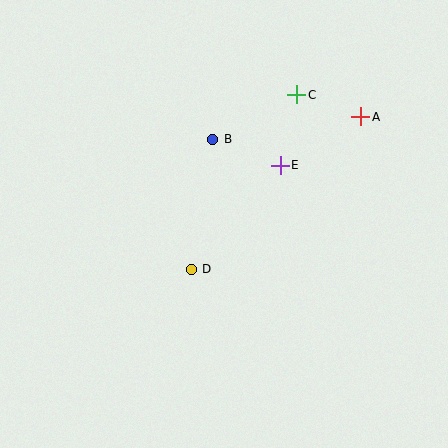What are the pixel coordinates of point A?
Point A is at (361, 117).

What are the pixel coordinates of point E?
Point E is at (280, 165).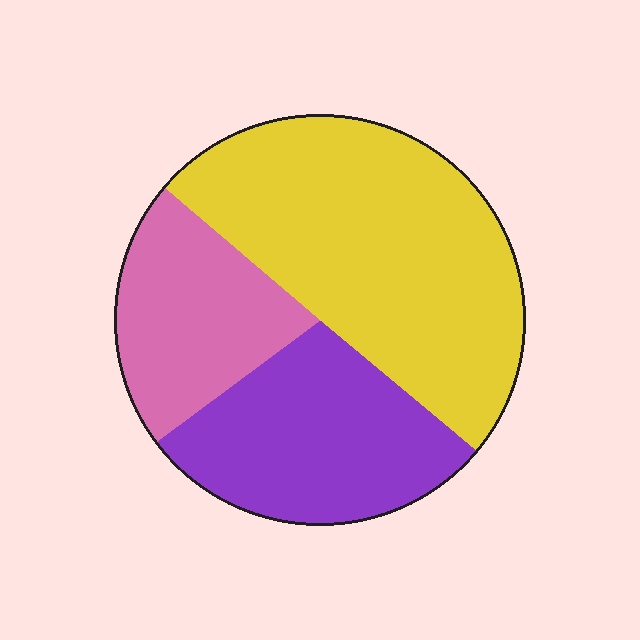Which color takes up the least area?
Pink, at roughly 20%.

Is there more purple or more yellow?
Yellow.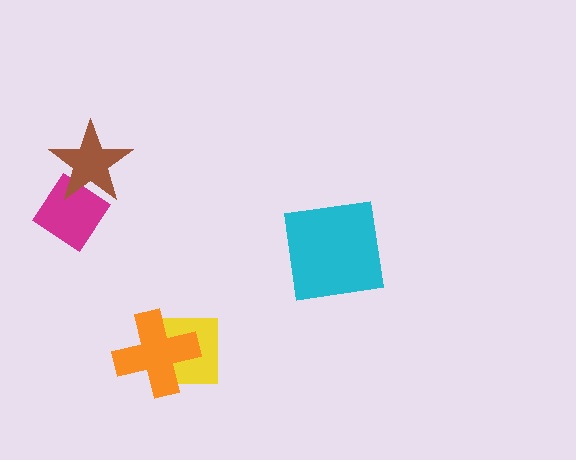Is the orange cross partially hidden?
No, no other shape covers it.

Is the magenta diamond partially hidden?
Yes, it is partially covered by another shape.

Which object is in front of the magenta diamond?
The brown star is in front of the magenta diamond.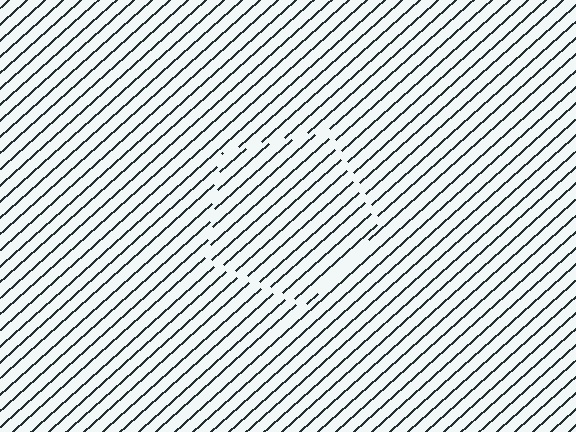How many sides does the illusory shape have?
5 sides — the line-ends trace a pentagon.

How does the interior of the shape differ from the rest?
The interior of the shape contains the same grating, shifted by half a period — the contour is defined by the phase discontinuity where line-ends from the inner and outer gratings abut.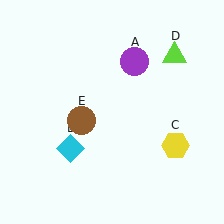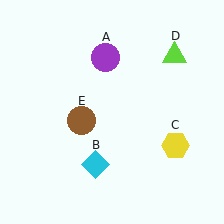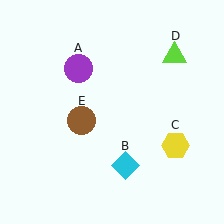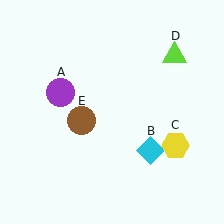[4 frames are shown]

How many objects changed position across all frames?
2 objects changed position: purple circle (object A), cyan diamond (object B).